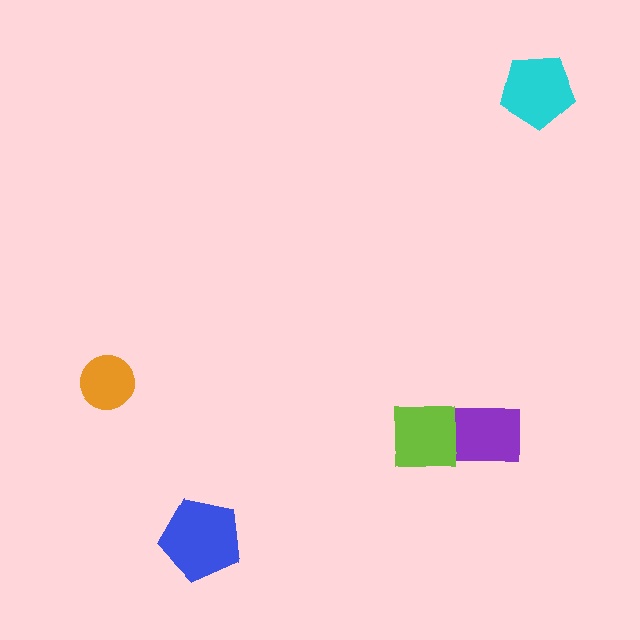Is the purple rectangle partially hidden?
Yes, it is partially covered by another shape.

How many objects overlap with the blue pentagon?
0 objects overlap with the blue pentagon.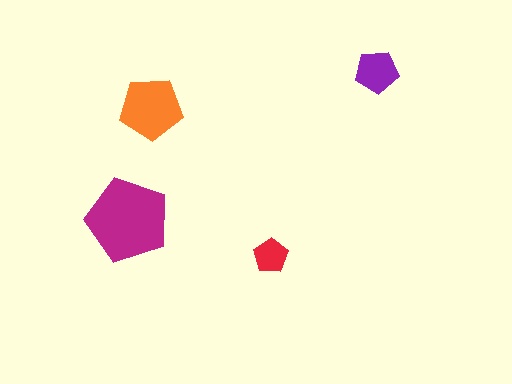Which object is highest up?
The purple pentagon is topmost.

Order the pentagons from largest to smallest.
the magenta one, the orange one, the purple one, the red one.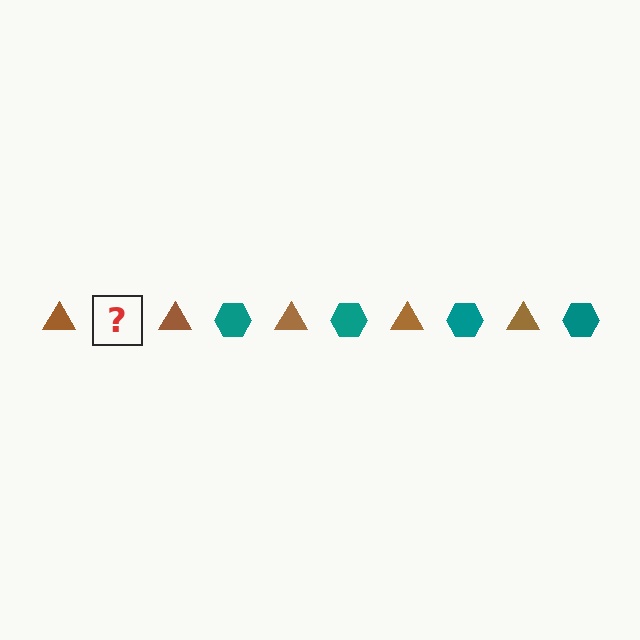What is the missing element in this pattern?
The missing element is a teal hexagon.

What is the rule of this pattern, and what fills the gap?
The rule is that the pattern alternates between brown triangle and teal hexagon. The gap should be filled with a teal hexagon.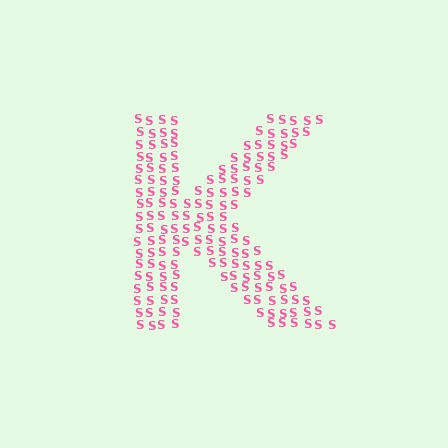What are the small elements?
The small elements are letter S's.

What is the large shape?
The large shape is the letter K.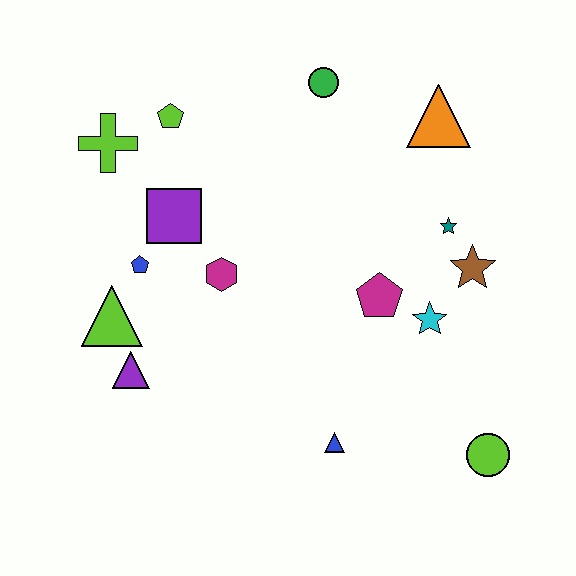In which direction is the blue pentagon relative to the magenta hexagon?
The blue pentagon is to the left of the magenta hexagon.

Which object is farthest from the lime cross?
The lime circle is farthest from the lime cross.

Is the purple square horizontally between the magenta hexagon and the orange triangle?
No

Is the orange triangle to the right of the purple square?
Yes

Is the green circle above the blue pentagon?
Yes